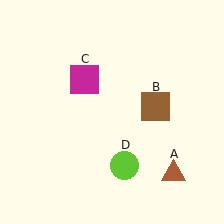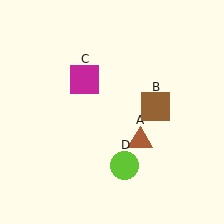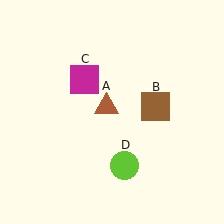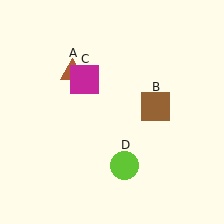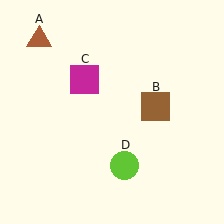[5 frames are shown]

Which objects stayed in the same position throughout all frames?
Brown square (object B) and magenta square (object C) and lime circle (object D) remained stationary.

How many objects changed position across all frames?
1 object changed position: brown triangle (object A).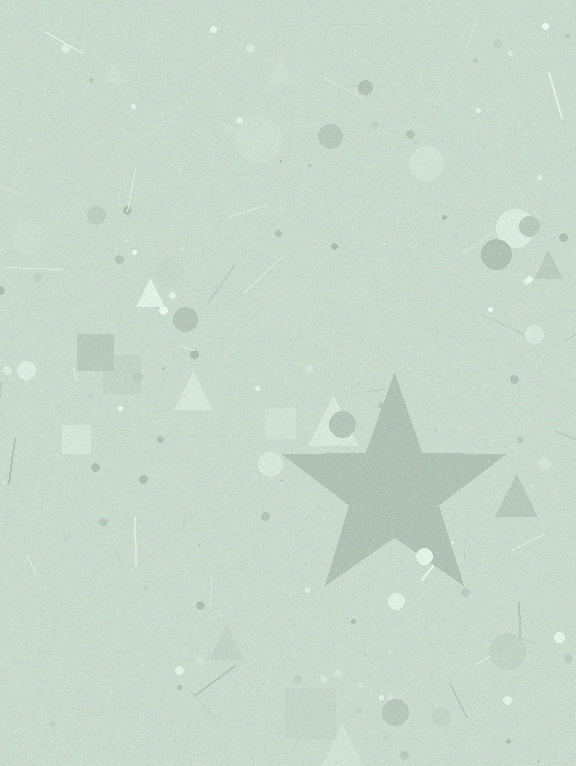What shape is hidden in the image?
A star is hidden in the image.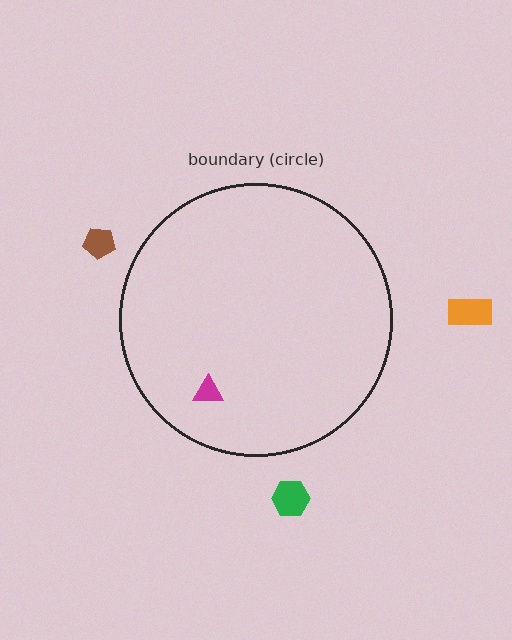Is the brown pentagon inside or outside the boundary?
Outside.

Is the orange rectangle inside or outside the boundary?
Outside.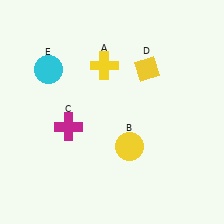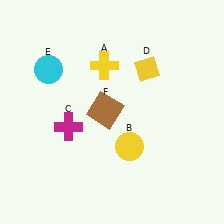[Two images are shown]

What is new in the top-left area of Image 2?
A brown square (F) was added in the top-left area of Image 2.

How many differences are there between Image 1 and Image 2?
There is 1 difference between the two images.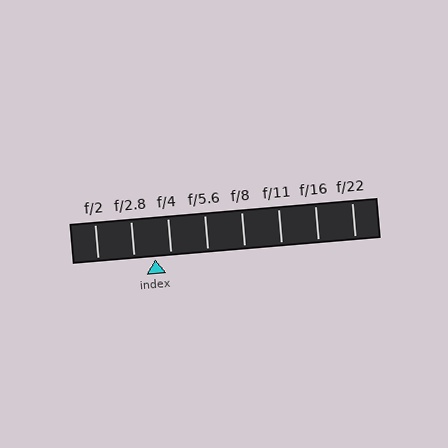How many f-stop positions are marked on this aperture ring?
There are 8 f-stop positions marked.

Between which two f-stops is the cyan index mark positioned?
The index mark is between f/2.8 and f/4.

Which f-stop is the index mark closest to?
The index mark is closest to f/4.